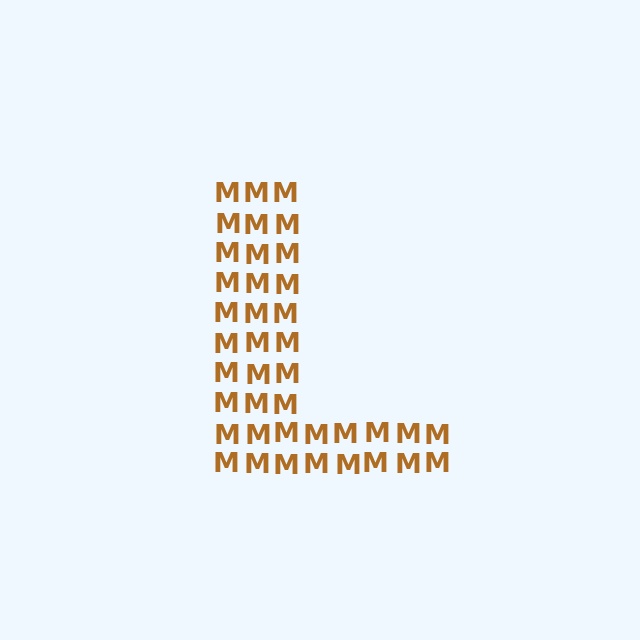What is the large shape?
The large shape is the letter L.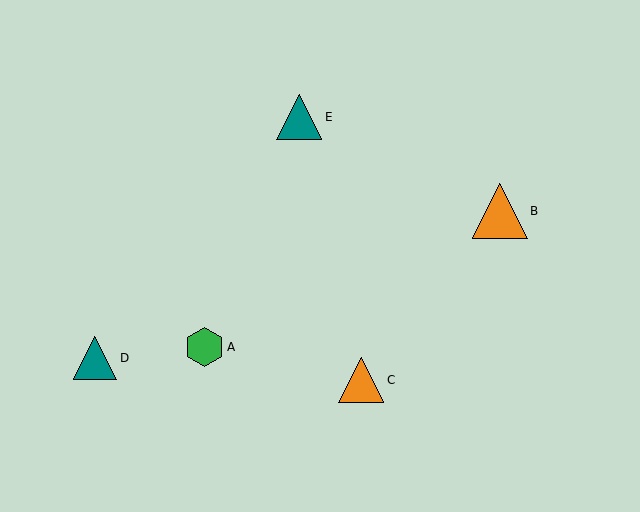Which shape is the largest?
The orange triangle (labeled B) is the largest.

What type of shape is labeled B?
Shape B is an orange triangle.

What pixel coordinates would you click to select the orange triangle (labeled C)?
Click at (361, 380) to select the orange triangle C.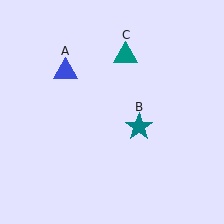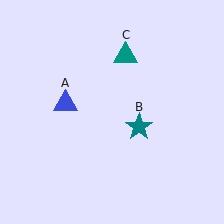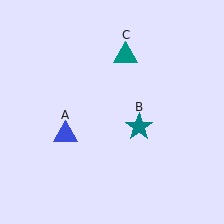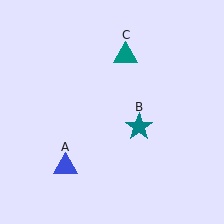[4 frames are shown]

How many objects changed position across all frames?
1 object changed position: blue triangle (object A).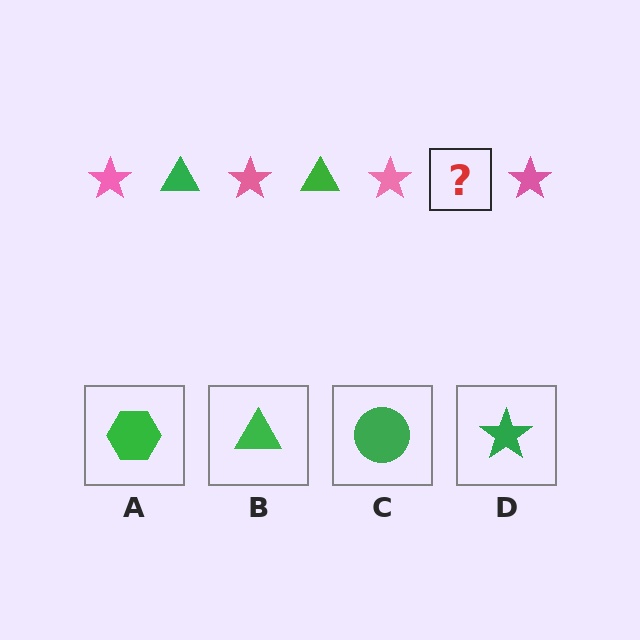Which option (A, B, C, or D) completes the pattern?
B.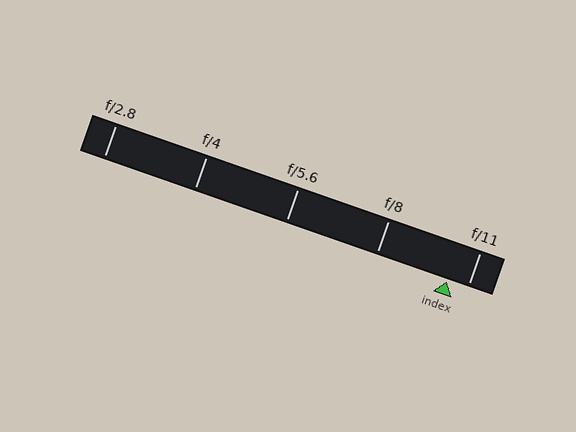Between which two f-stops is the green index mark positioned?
The index mark is between f/8 and f/11.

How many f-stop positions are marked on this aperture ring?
There are 5 f-stop positions marked.